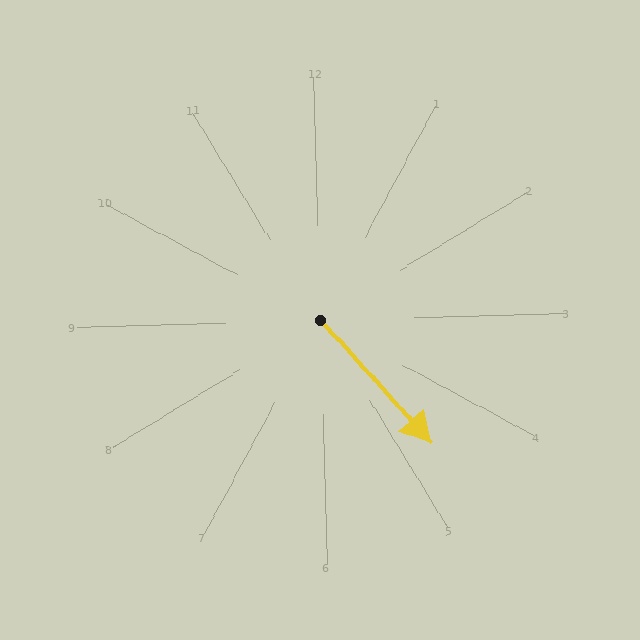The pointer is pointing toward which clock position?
Roughly 5 o'clock.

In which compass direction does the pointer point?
Southeast.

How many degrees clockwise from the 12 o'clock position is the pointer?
Approximately 140 degrees.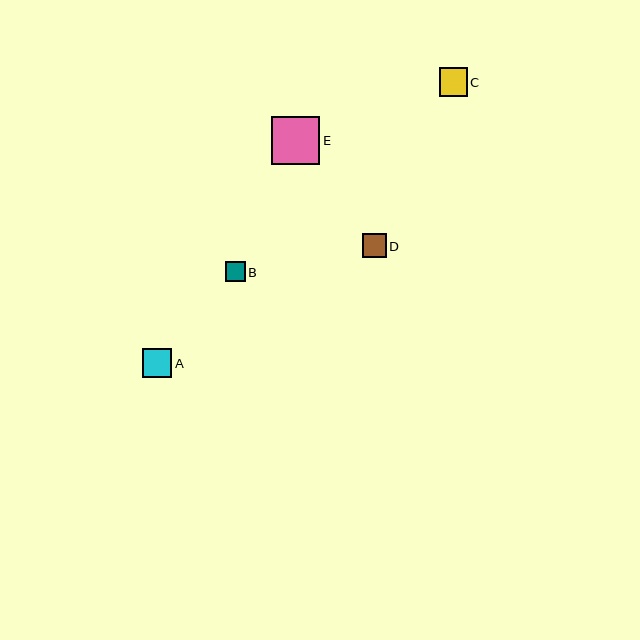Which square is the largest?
Square E is the largest with a size of approximately 48 pixels.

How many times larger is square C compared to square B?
Square C is approximately 1.4 times the size of square B.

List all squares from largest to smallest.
From largest to smallest: E, A, C, D, B.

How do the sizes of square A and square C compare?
Square A and square C are approximately the same size.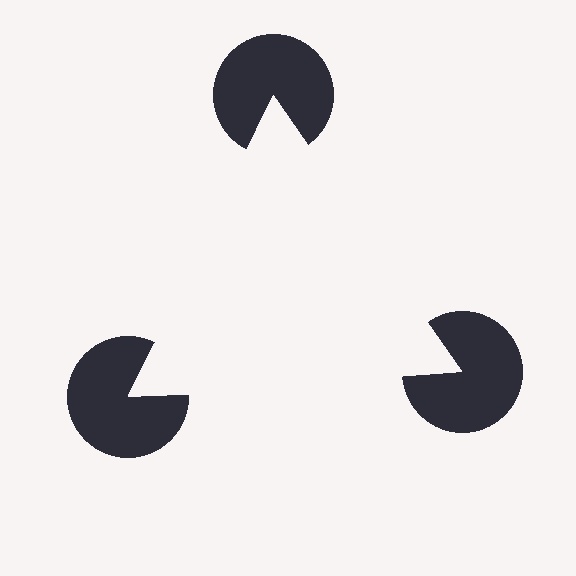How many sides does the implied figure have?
3 sides.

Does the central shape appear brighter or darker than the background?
It typically appears slightly brighter than the background, even though no actual brightness change is drawn.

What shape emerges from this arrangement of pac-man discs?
An illusory triangle — its edges are inferred from the aligned wedge cuts in the pac-man discs, not physically drawn.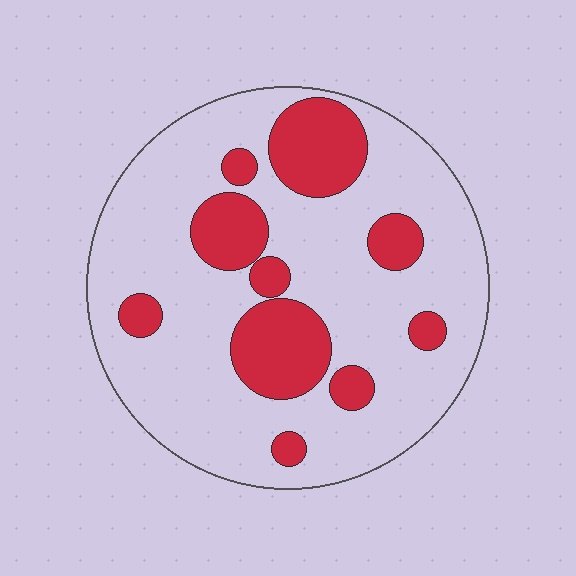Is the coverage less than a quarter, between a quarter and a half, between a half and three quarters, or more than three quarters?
Less than a quarter.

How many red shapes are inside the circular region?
10.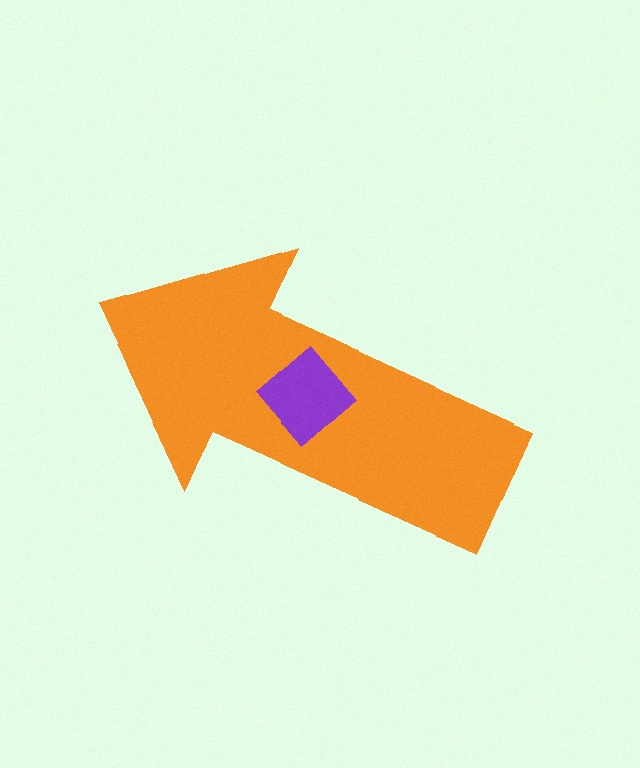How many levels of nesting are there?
2.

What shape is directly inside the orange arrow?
The purple diamond.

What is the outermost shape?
The orange arrow.